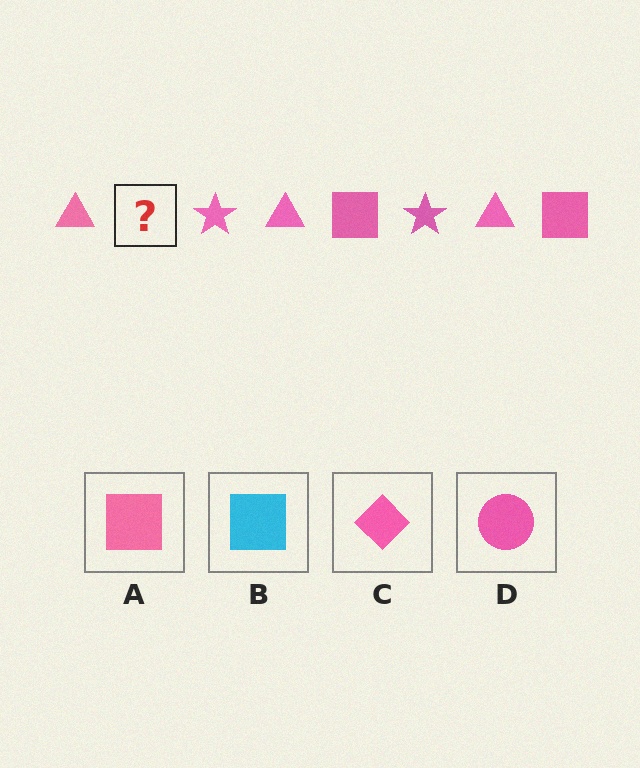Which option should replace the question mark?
Option A.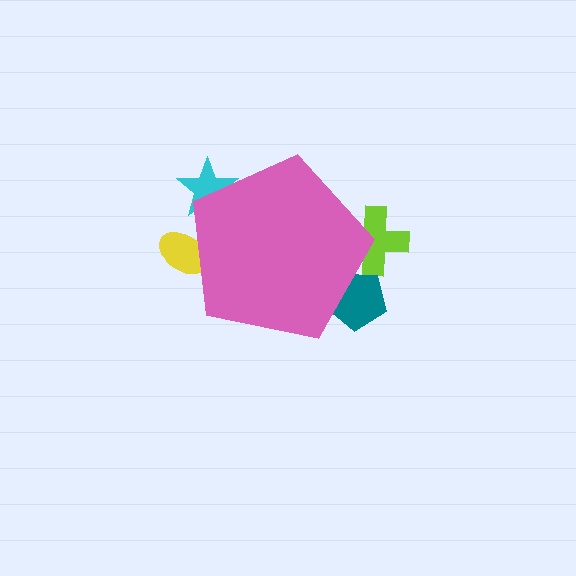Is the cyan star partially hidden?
Yes, the cyan star is partially hidden behind the pink pentagon.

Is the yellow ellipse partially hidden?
Yes, the yellow ellipse is partially hidden behind the pink pentagon.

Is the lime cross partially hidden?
Yes, the lime cross is partially hidden behind the pink pentagon.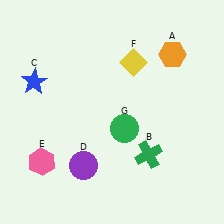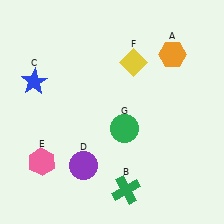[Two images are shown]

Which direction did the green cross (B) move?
The green cross (B) moved down.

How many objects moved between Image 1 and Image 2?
1 object moved between the two images.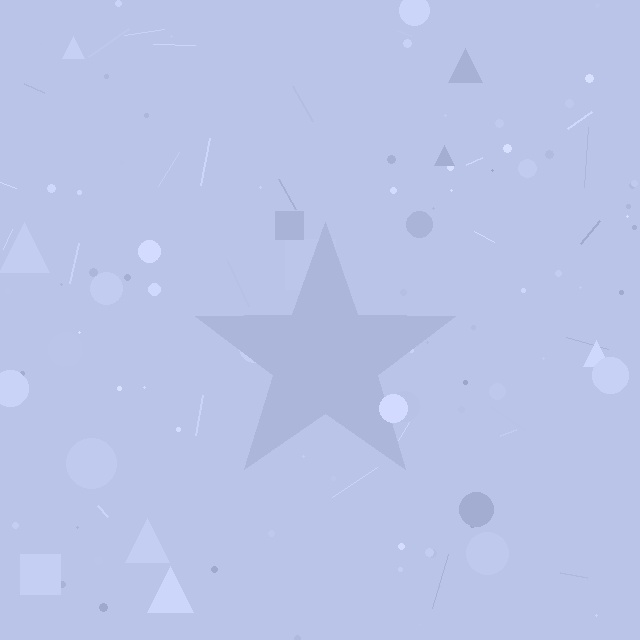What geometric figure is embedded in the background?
A star is embedded in the background.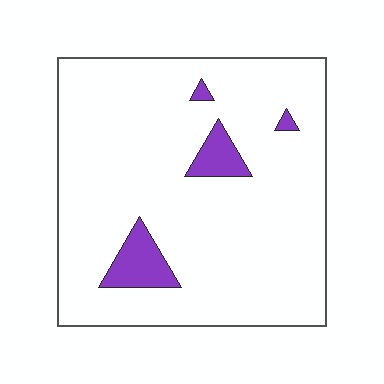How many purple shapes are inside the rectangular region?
4.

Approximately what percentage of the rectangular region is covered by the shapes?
Approximately 10%.